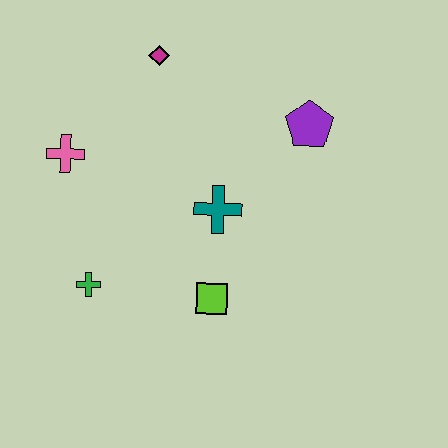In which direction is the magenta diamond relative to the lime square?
The magenta diamond is above the lime square.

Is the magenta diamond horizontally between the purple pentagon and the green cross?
Yes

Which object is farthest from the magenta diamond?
The lime square is farthest from the magenta diamond.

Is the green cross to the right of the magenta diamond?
No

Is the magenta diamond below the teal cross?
No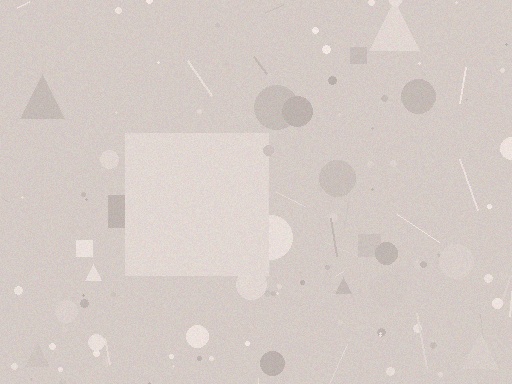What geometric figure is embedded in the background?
A square is embedded in the background.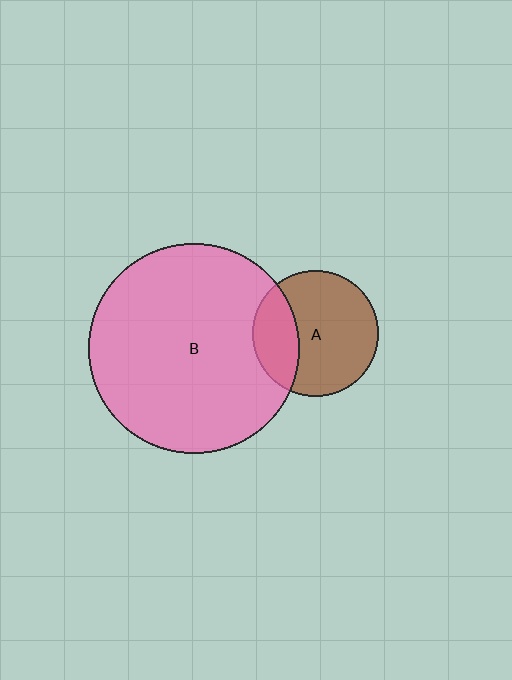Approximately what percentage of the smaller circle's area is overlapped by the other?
Approximately 30%.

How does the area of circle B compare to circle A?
Approximately 2.8 times.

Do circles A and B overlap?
Yes.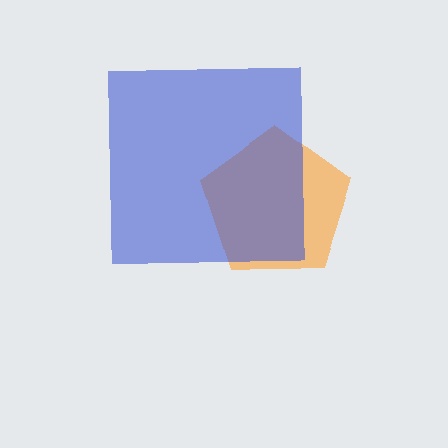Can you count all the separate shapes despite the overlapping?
Yes, there are 2 separate shapes.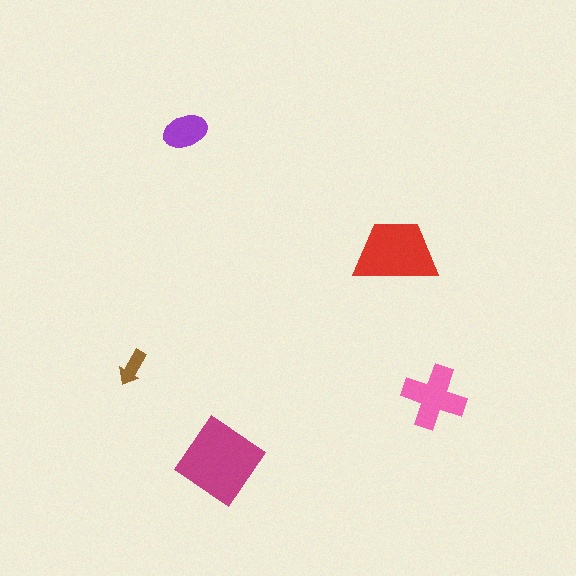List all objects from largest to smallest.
The magenta diamond, the red trapezoid, the pink cross, the purple ellipse, the brown arrow.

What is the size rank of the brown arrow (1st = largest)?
5th.